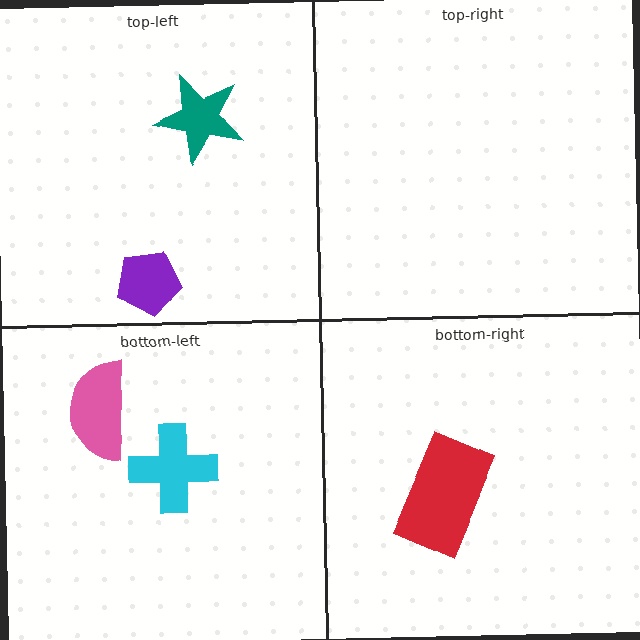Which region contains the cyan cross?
The bottom-left region.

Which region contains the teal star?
The top-left region.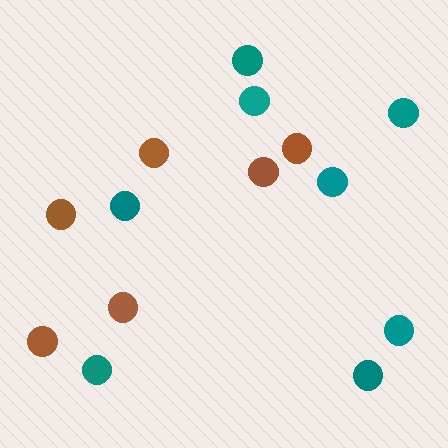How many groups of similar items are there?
There are 2 groups: one group of teal circles (8) and one group of brown circles (6).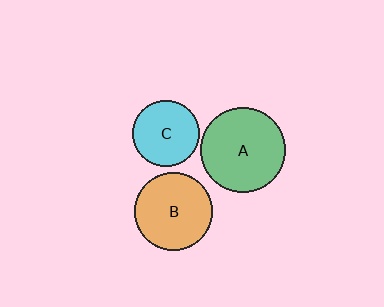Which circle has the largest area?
Circle A (green).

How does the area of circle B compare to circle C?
Approximately 1.4 times.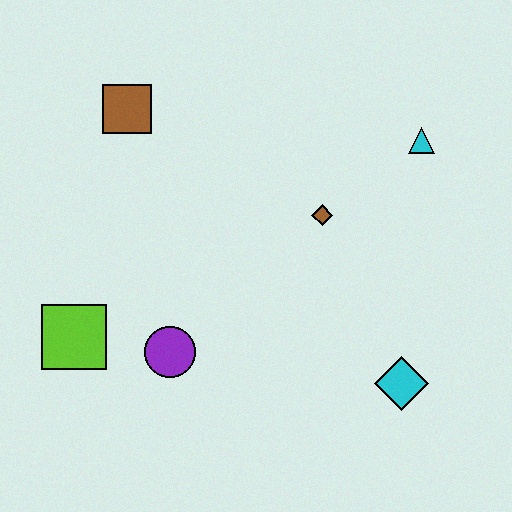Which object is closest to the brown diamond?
The cyan triangle is closest to the brown diamond.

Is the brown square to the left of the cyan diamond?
Yes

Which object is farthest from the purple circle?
The cyan triangle is farthest from the purple circle.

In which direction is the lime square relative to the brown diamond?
The lime square is to the left of the brown diamond.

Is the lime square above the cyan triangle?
No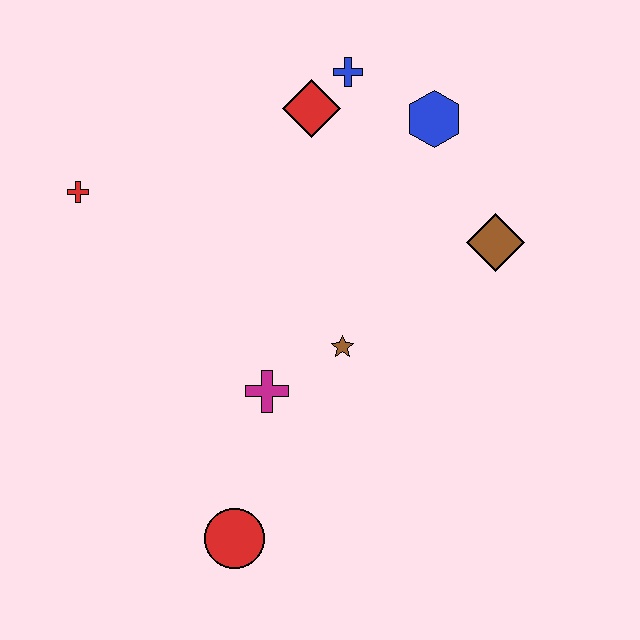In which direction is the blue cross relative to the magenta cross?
The blue cross is above the magenta cross.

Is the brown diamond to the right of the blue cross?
Yes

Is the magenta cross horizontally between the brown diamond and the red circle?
Yes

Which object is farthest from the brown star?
The red cross is farthest from the brown star.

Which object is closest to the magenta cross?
The brown star is closest to the magenta cross.